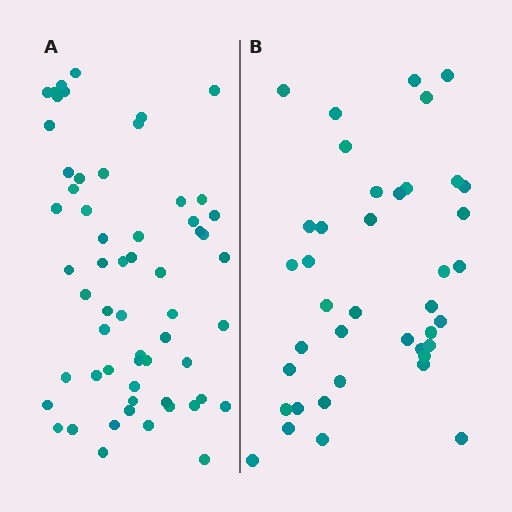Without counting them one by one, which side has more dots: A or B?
Region A (the left region) has more dots.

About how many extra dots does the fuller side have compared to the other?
Region A has approximately 20 more dots than region B.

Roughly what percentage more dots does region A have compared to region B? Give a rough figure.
About 50% more.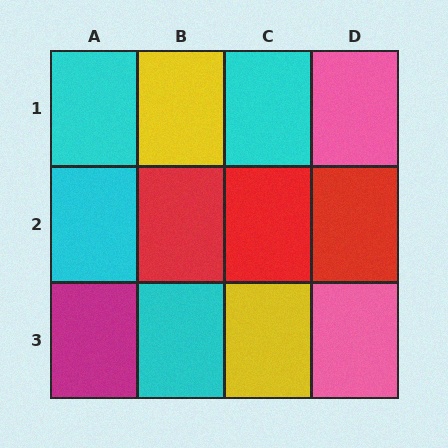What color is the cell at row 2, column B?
Red.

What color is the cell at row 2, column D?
Red.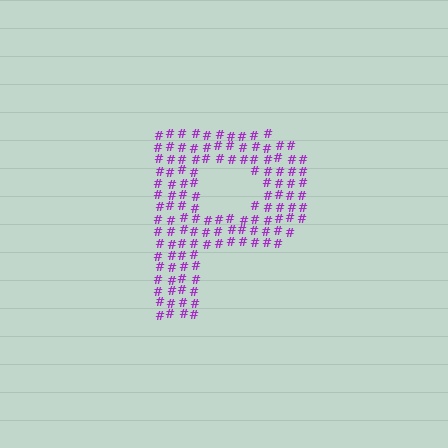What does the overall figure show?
The overall figure shows the letter P.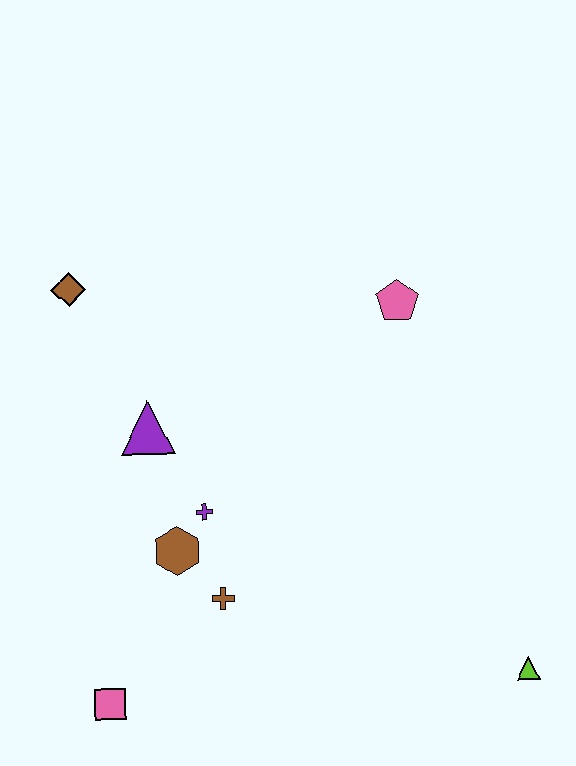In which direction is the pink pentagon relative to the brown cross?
The pink pentagon is above the brown cross.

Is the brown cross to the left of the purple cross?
No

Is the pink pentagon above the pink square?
Yes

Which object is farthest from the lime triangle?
The brown diamond is farthest from the lime triangle.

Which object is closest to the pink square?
The brown cross is closest to the pink square.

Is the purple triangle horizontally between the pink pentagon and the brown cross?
No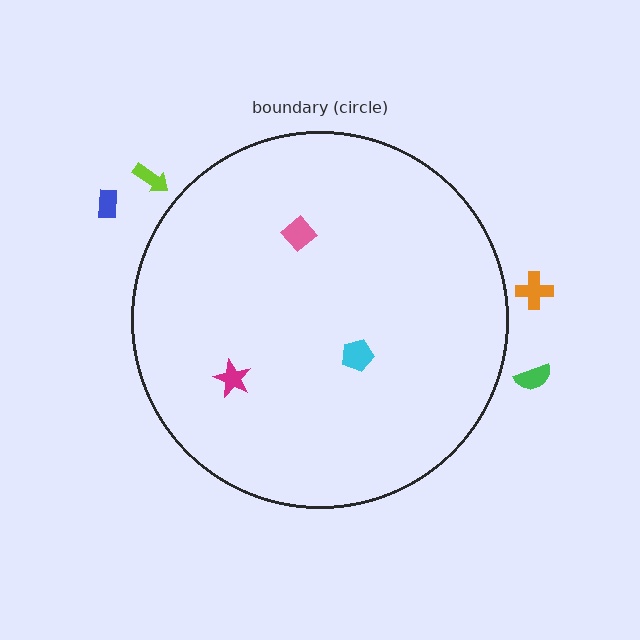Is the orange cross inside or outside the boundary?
Outside.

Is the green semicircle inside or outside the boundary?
Outside.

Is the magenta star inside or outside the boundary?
Inside.